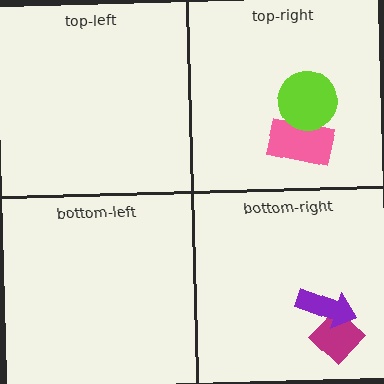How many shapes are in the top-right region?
2.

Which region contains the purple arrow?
The bottom-right region.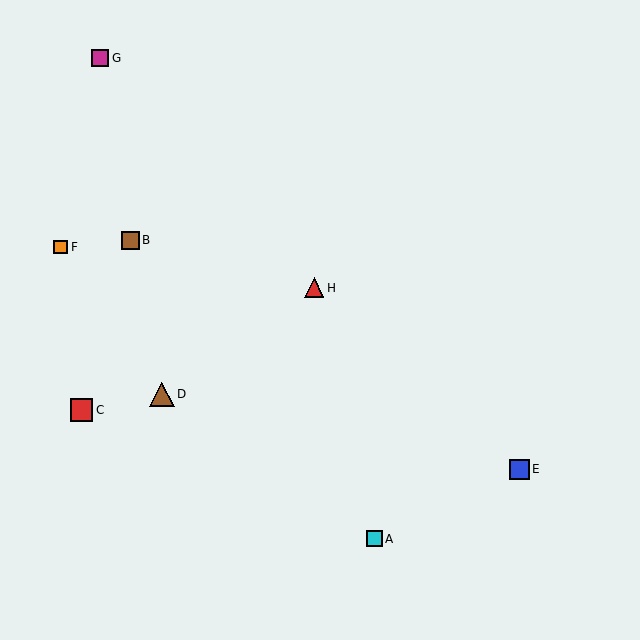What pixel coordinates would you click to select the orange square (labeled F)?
Click at (61, 247) to select the orange square F.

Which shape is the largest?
The brown triangle (labeled D) is the largest.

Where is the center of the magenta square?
The center of the magenta square is at (100, 58).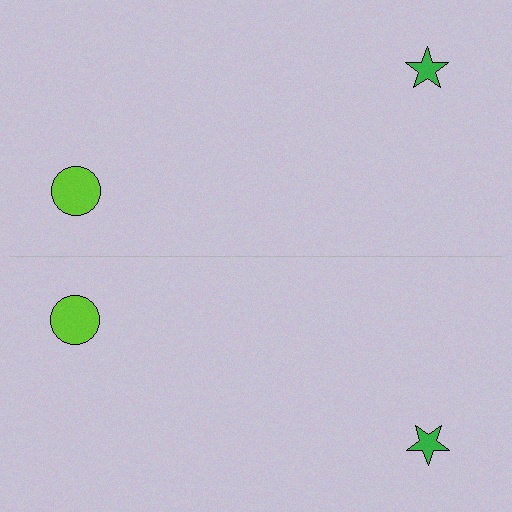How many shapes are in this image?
There are 4 shapes in this image.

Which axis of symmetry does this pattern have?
The pattern has a horizontal axis of symmetry running through the center of the image.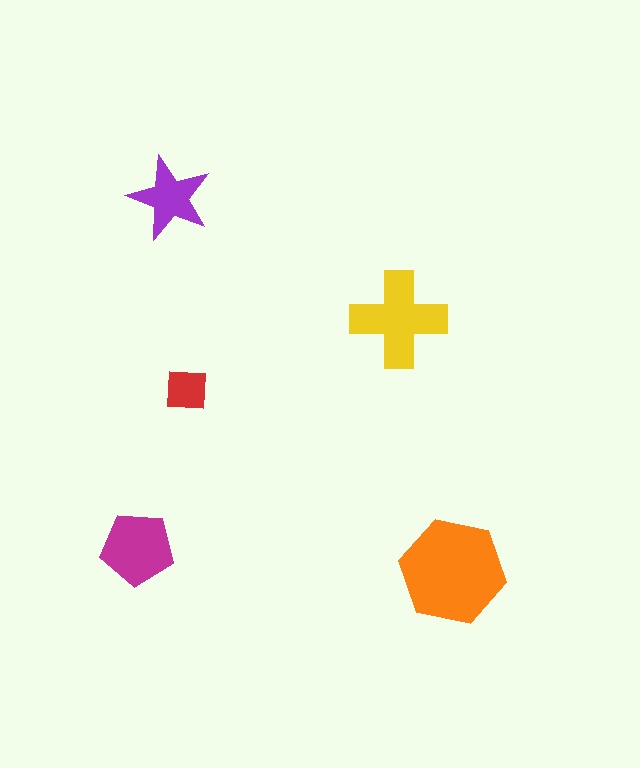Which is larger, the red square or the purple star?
The purple star.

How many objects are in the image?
There are 5 objects in the image.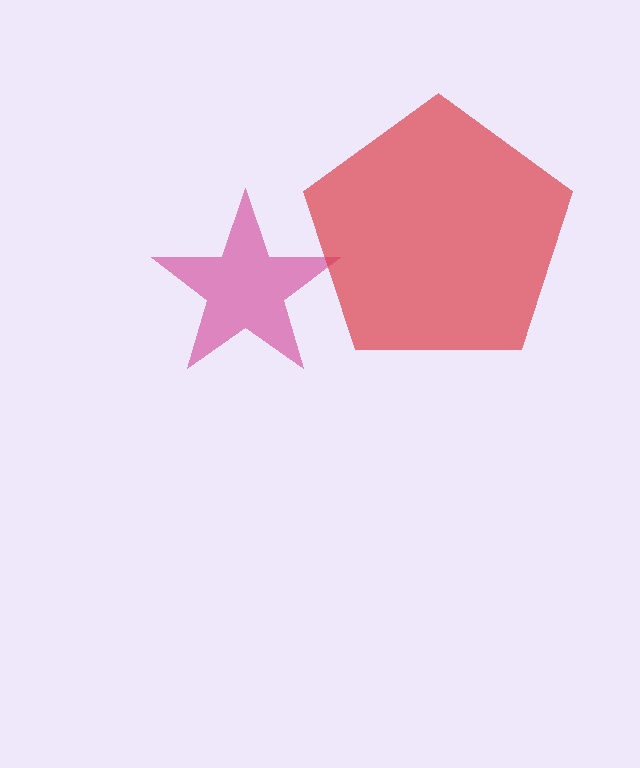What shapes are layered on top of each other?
The layered shapes are: a magenta star, a red pentagon.